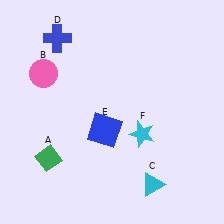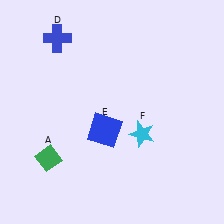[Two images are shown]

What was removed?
The pink circle (B), the cyan triangle (C) were removed in Image 2.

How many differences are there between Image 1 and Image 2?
There are 2 differences between the two images.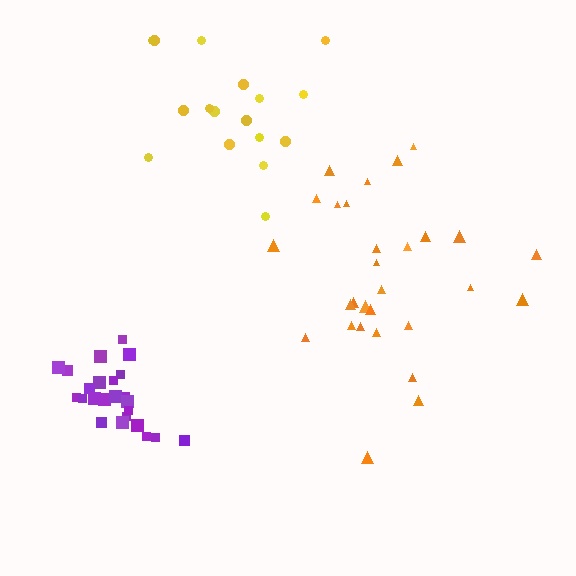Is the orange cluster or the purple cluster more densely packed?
Purple.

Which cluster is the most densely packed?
Purple.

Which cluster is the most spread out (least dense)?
Yellow.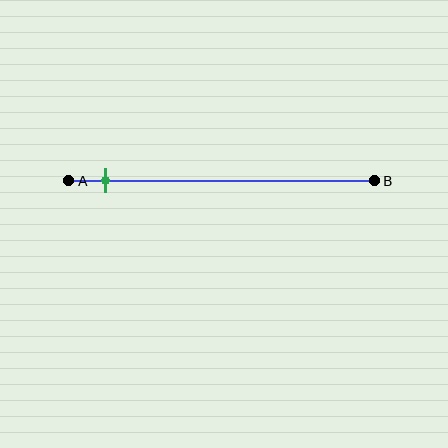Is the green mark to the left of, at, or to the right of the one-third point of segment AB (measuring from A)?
The green mark is to the left of the one-third point of segment AB.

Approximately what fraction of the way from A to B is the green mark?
The green mark is approximately 10% of the way from A to B.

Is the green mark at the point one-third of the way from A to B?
No, the mark is at about 10% from A, not at the 33% one-third point.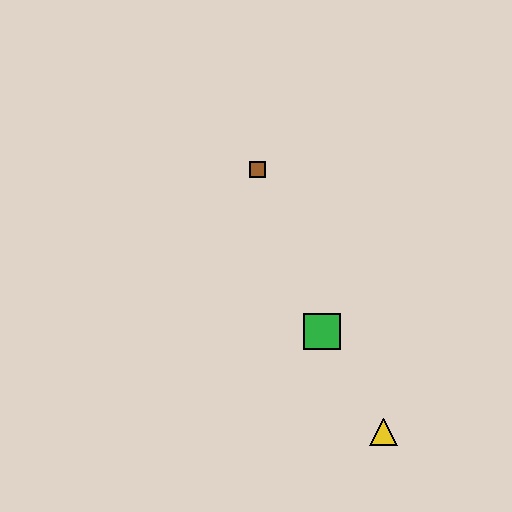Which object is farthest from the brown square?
The yellow triangle is farthest from the brown square.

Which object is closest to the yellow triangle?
The green square is closest to the yellow triangle.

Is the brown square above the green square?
Yes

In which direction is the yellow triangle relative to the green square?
The yellow triangle is below the green square.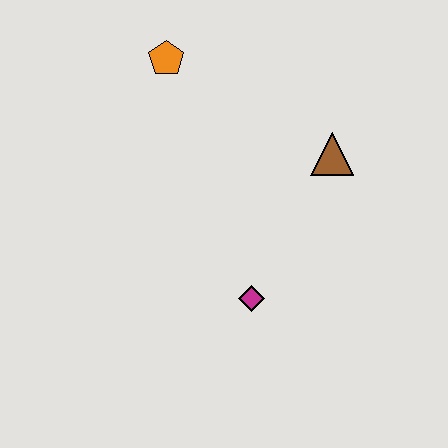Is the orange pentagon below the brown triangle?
No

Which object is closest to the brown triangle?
The magenta diamond is closest to the brown triangle.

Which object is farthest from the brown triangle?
The orange pentagon is farthest from the brown triangle.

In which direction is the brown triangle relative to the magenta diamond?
The brown triangle is above the magenta diamond.